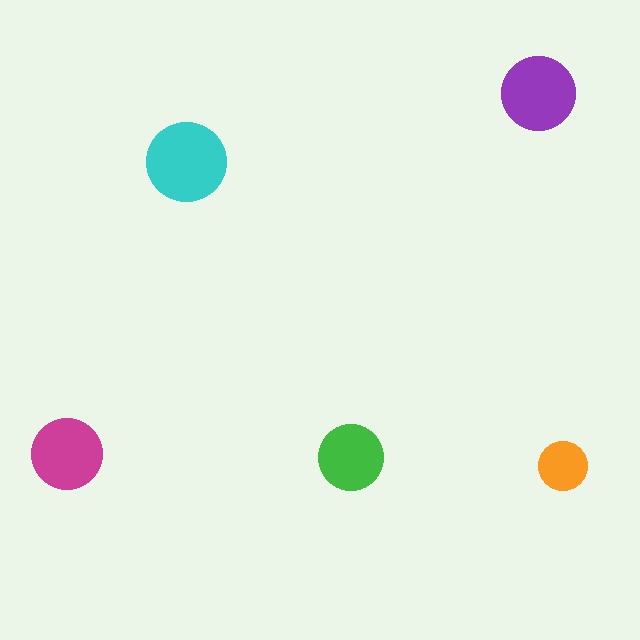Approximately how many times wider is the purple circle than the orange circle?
About 1.5 times wider.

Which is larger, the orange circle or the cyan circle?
The cyan one.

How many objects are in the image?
There are 5 objects in the image.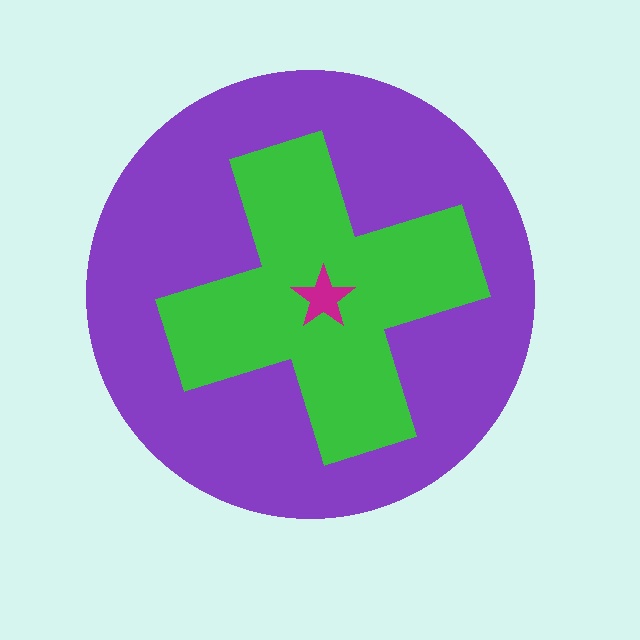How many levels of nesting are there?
3.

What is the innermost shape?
The magenta star.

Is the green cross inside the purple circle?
Yes.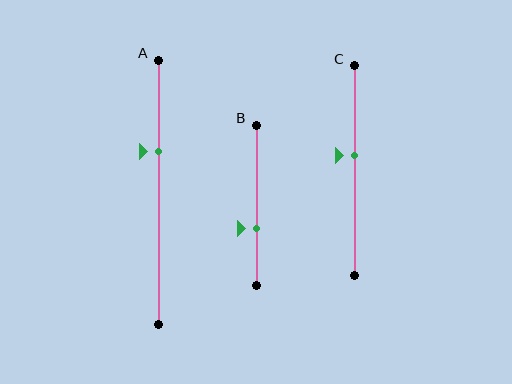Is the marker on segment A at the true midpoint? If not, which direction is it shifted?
No, the marker on segment A is shifted upward by about 15% of the segment length.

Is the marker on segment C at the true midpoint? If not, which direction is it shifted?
No, the marker on segment C is shifted upward by about 7% of the segment length.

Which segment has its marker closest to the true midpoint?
Segment C has its marker closest to the true midpoint.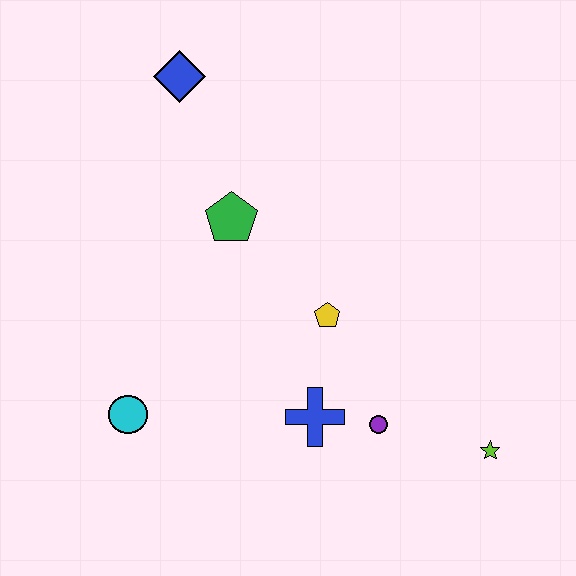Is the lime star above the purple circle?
No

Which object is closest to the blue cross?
The purple circle is closest to the blue cross.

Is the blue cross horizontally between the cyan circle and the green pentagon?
No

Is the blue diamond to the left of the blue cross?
Yes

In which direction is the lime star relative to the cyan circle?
The lime star is to the right of the cyan circle.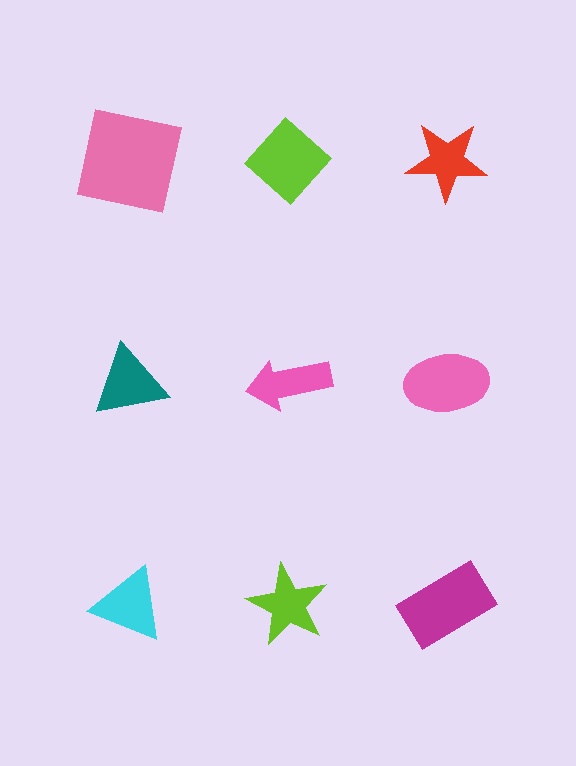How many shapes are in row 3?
3 shapes.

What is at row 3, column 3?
A magenta rectangle.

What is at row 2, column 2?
A pink arrow.